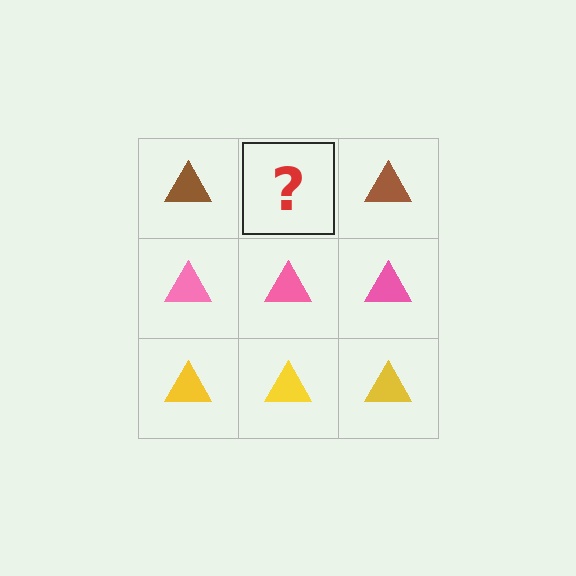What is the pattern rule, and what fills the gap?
The rule is that each row has a consistent color. The gap should be filled with a brown triangle.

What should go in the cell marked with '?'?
The missing cell should contain a brown triangle.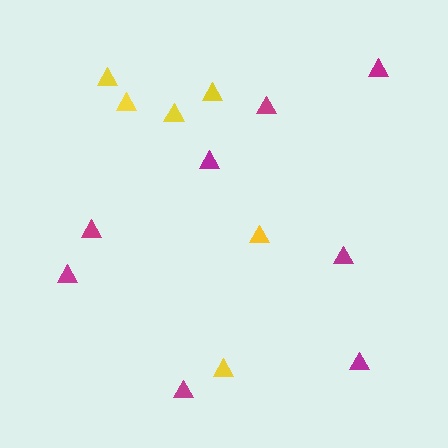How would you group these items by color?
There are 2 groups: one group of magenta triangles (8) and one group of yellow triangles (6).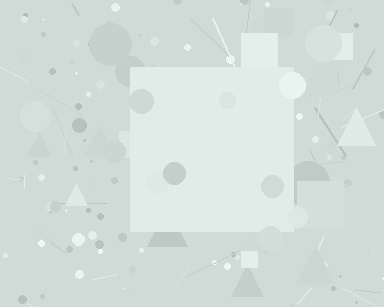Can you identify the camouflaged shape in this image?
The camouflaged shape is a square.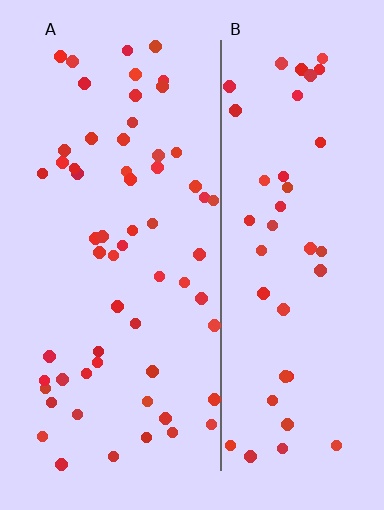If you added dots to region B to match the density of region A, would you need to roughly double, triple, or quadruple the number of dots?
Approximately double.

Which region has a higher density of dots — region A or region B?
A (the left).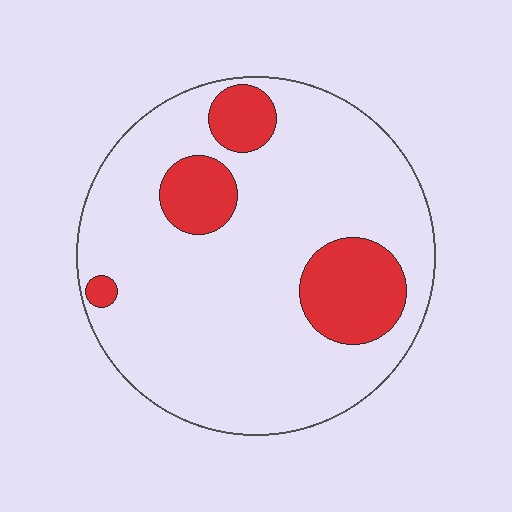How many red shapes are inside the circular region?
4.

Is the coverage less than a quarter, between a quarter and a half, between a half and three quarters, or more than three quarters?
Less than a quarter.